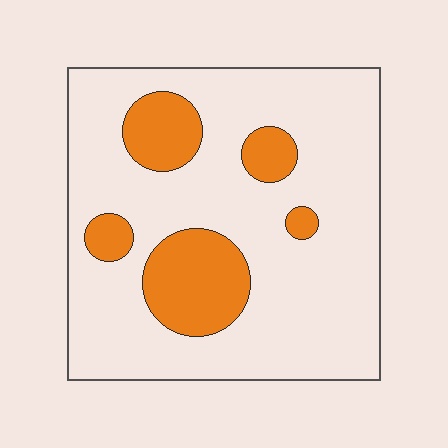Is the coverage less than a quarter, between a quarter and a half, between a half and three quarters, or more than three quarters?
Less than a quarter.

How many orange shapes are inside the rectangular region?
5.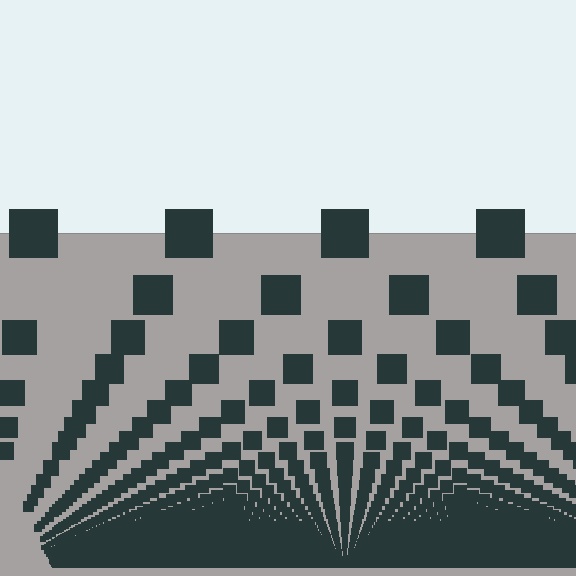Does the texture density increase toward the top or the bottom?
Density increases toward the bottom.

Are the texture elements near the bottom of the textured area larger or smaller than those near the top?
Smaller. The gradient is inverted — elements near the bottom are smaller and denser.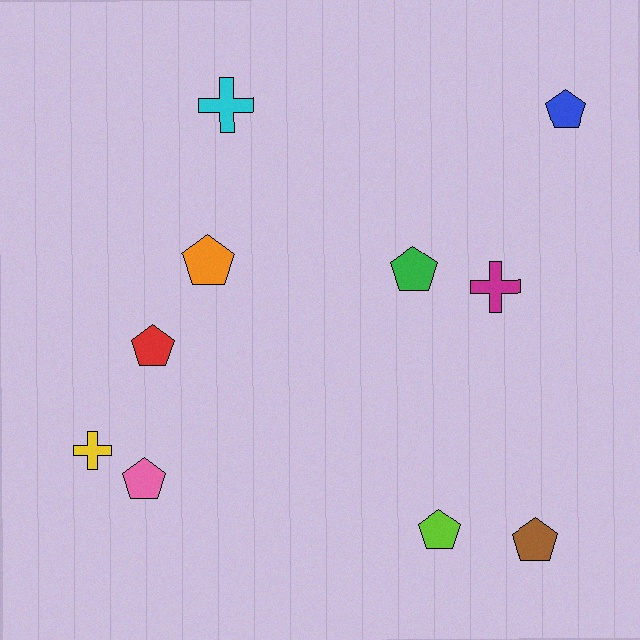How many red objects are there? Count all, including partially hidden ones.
There is 1 red object.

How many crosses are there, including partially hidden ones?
There are 3 crosses.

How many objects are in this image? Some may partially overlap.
There are 10 objects.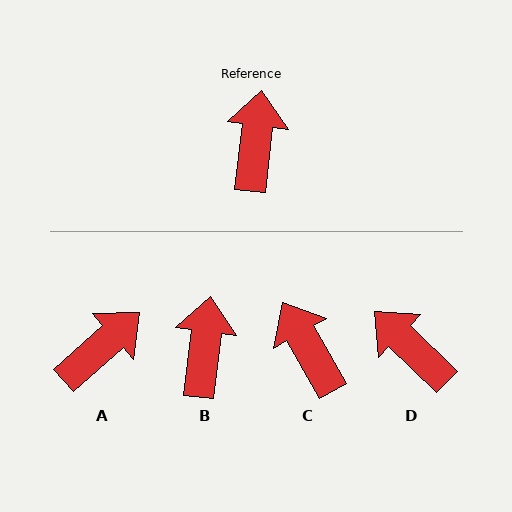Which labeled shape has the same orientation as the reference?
B.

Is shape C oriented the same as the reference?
No, it is off by about 37 degrees.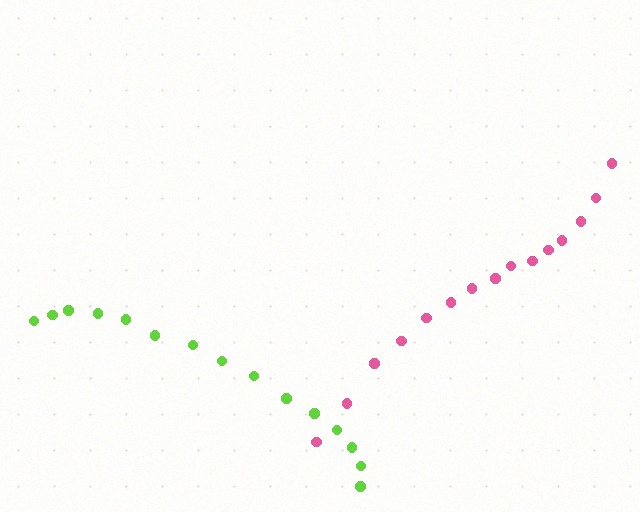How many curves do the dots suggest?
There are 2 distinct paths.